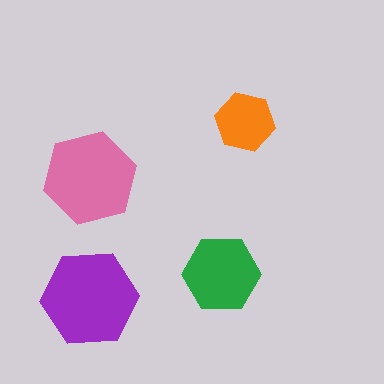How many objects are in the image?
There are 4 objects in the image.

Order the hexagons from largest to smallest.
the purple one, the pink one, the green one, the orange one.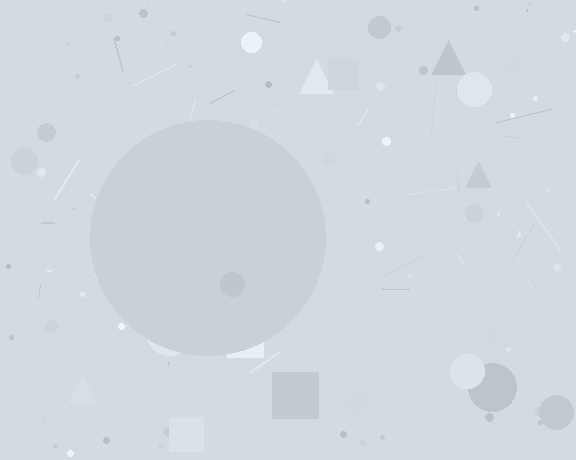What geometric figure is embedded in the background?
A circle is embedded in the background.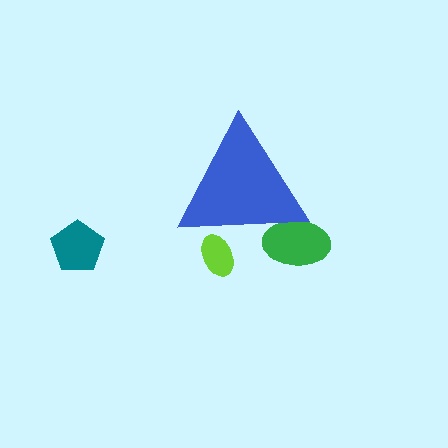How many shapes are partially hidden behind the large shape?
2 shapes are partially hidden.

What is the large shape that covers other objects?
A blue triangle.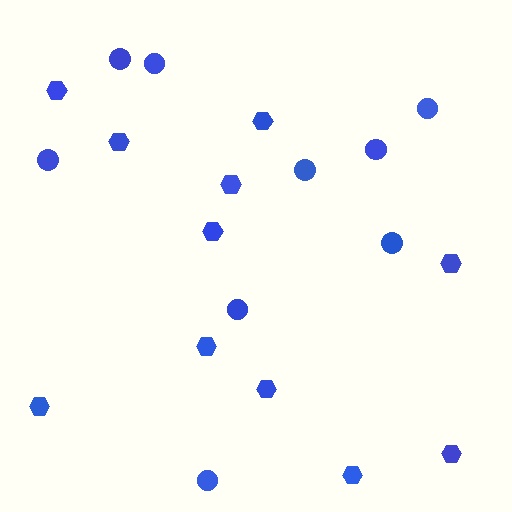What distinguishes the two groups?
There are 2 groups: one group of circles (9) and one group of hexagons (11).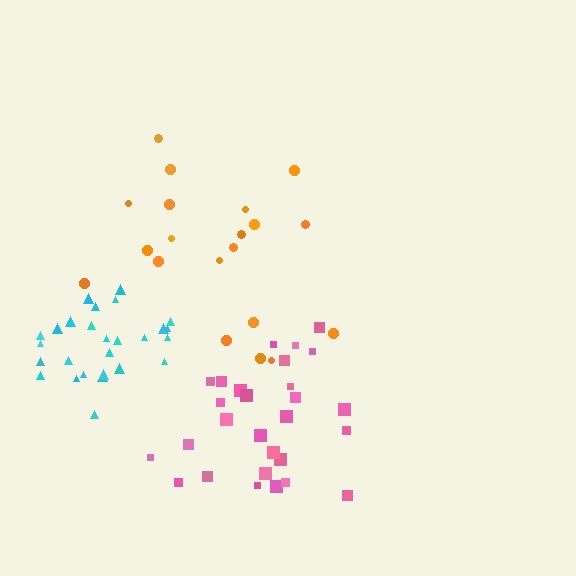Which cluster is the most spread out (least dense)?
Orange.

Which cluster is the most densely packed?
Cyan.